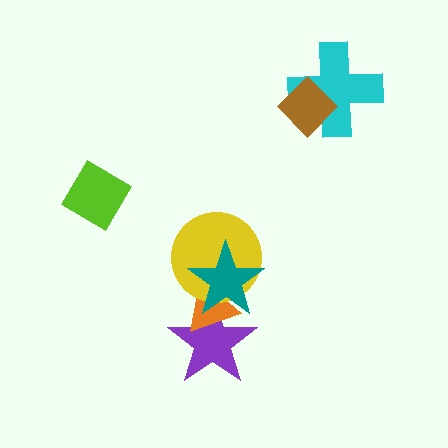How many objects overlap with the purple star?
2 objects overlap with the purple star.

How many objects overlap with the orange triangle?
3 objects overlap with the orange triangle.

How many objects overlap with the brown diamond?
1 object overlaps with the brown diamond.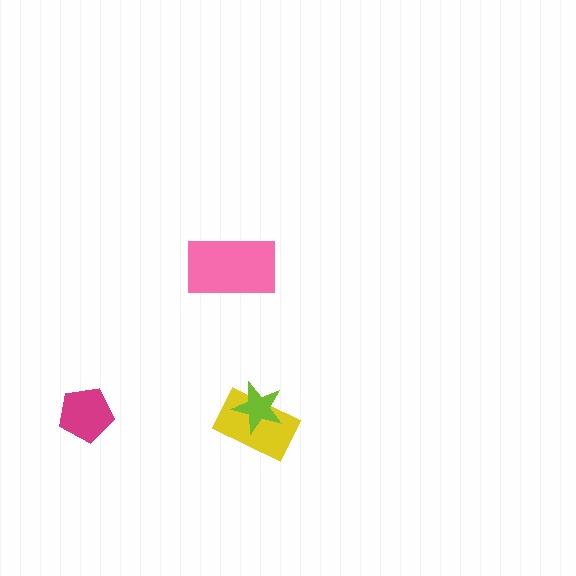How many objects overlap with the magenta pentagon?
0 objects overlap with the magenta pentagon.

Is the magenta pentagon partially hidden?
No, no other shape covers it.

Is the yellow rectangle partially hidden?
Yes, it is partially covered by another shape.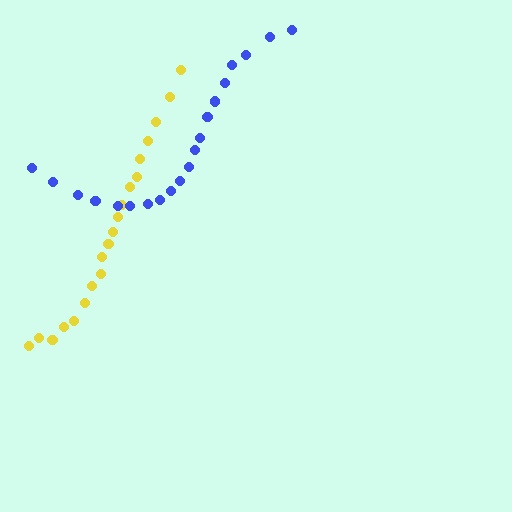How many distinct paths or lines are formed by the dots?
There are 2 distinct paths.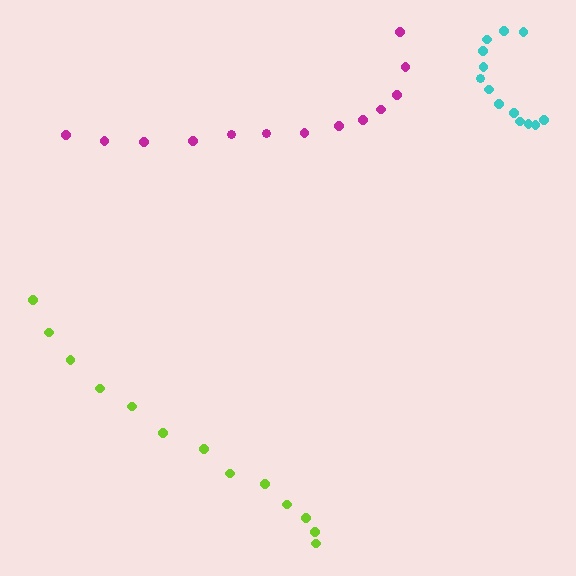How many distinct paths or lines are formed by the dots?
There are 3 distinct paths.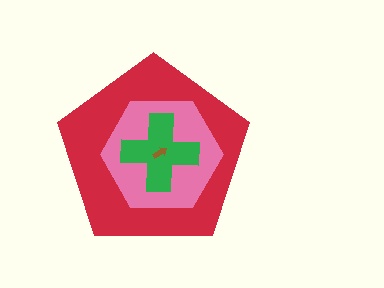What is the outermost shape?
The red pentagon.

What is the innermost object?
The brown arrow.